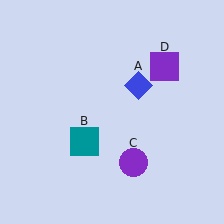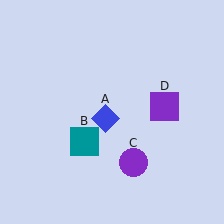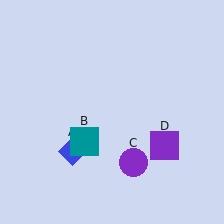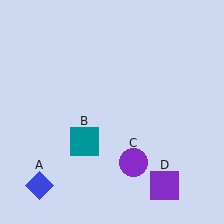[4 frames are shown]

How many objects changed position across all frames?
2 objects changed position: blue diamond (object A), purple square (object D).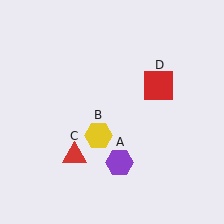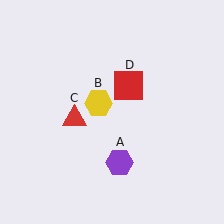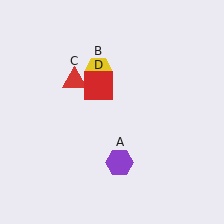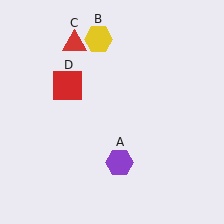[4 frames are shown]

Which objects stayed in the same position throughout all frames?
Purple hexagon (object A) remained stationary.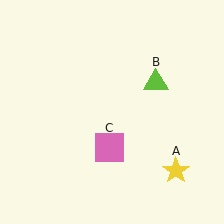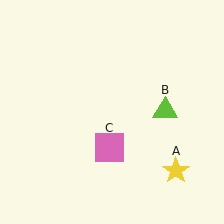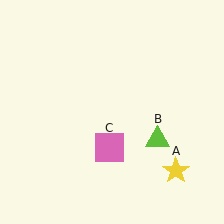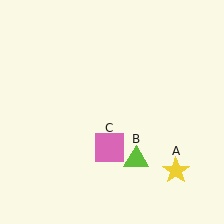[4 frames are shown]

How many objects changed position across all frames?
1 object changed position: lime triangle (object B).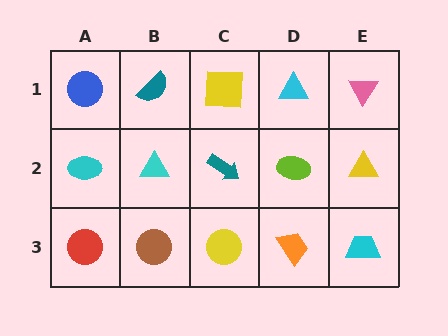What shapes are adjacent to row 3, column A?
A cyan ellipse (row 2, column A), a brown circle (row 3, column B).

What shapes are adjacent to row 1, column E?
A yellow triangle (row 2, column E), a cyan triangle (row 1, column D).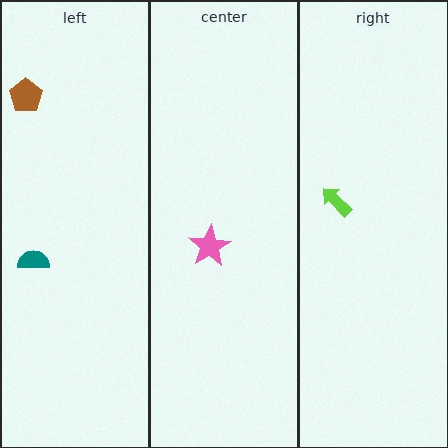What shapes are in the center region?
The pink star.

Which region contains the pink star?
The center region.